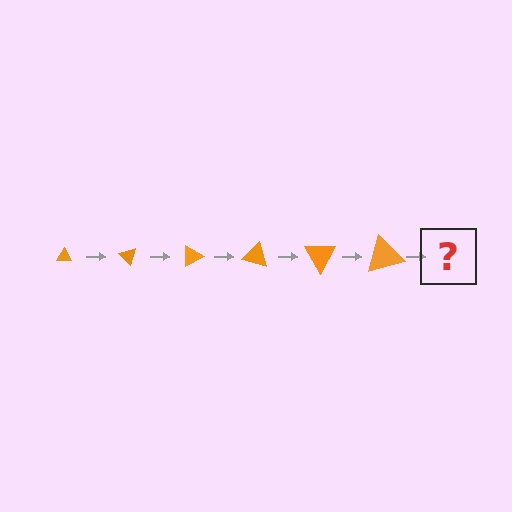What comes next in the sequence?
The next element should be a triangle, larger than the previous one and rotated 270 degrees from the start.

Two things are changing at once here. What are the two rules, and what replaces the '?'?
The two rules are that the triangle grows larger each step and it rotates 45 degrees each step. The '?' should be a triangle, larger than the previous one and rotated 270 degrees from the start.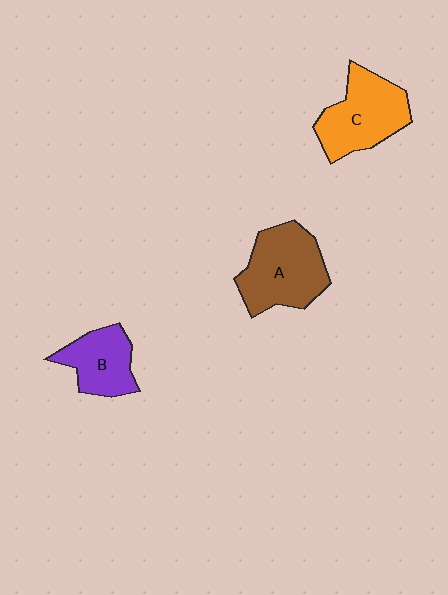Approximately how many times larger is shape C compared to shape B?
Approximately 1.4 times.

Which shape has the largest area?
Shape A (brown).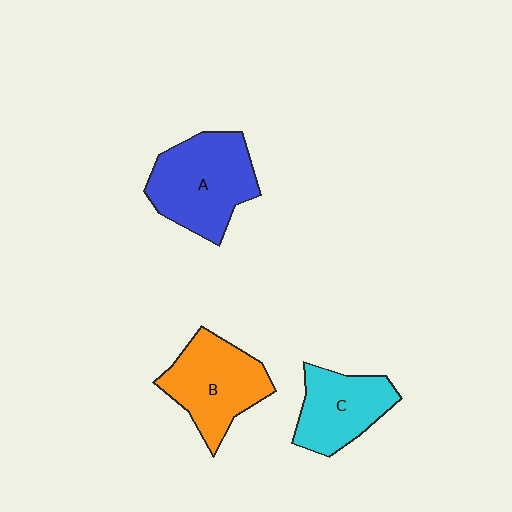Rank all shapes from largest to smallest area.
From largest to smallest: A (blue), B (orange), C (cyan).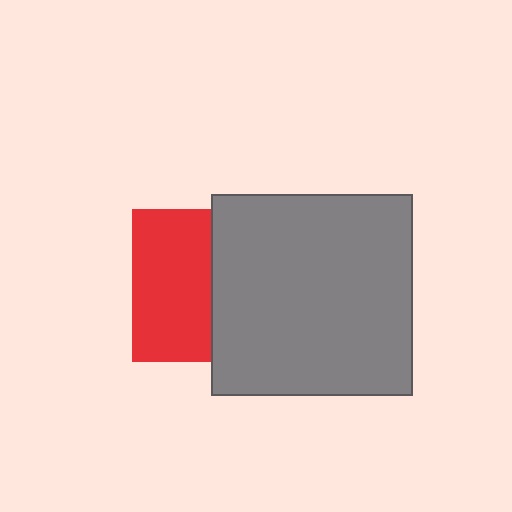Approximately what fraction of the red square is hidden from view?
Roughly 48% of the red square is hidden behind the gray square.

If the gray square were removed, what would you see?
You would see the complete red square.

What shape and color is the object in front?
The object in front is a gray square.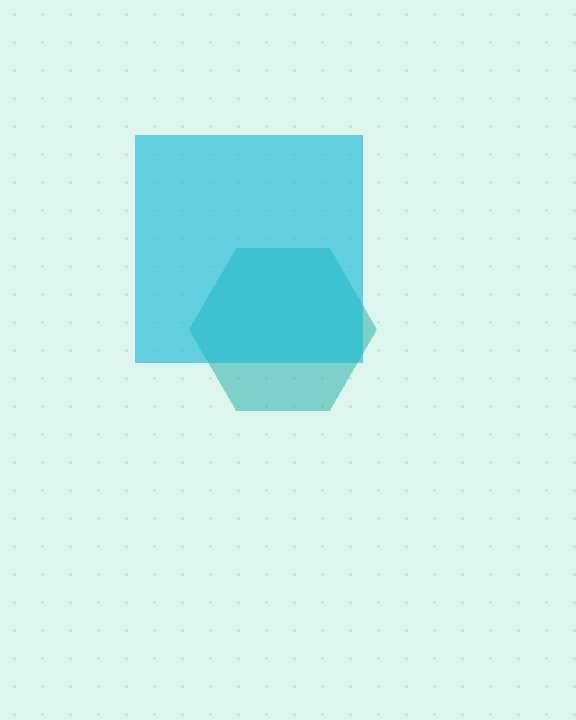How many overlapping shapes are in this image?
There are 2 overlapping shapes in the image.